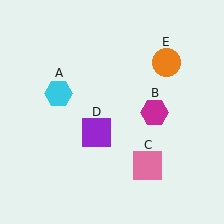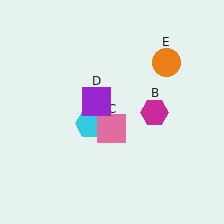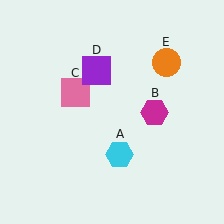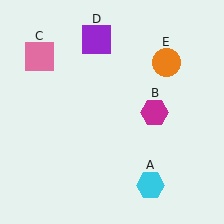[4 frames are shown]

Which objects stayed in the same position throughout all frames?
Magenta hexagon (object B) and orange circle (object E) remained stationary.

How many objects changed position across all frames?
3 objects changed position: cyan hexagon (object A), pink square (object C), purple square (object D).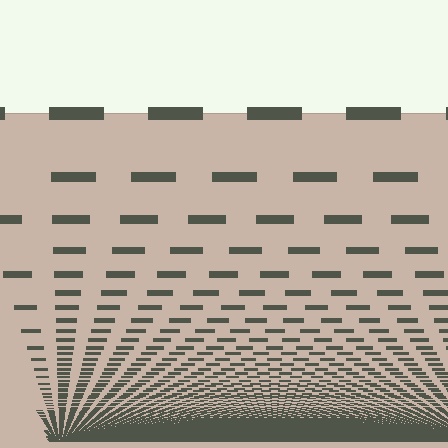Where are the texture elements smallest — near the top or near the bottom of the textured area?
Near the bottom.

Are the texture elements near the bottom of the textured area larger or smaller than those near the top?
Smaller. The gradient is inverted — elements near the bottom are smaller and denser.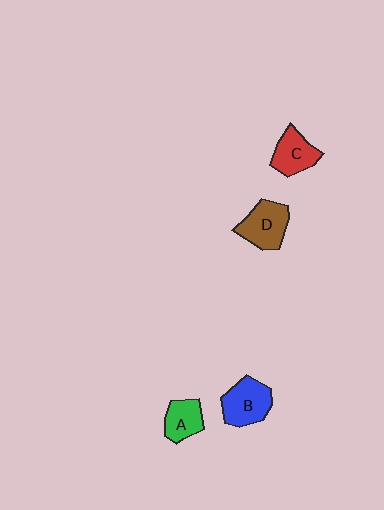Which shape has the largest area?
Shape B (blue).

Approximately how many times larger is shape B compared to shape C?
Approximately 1.2 times.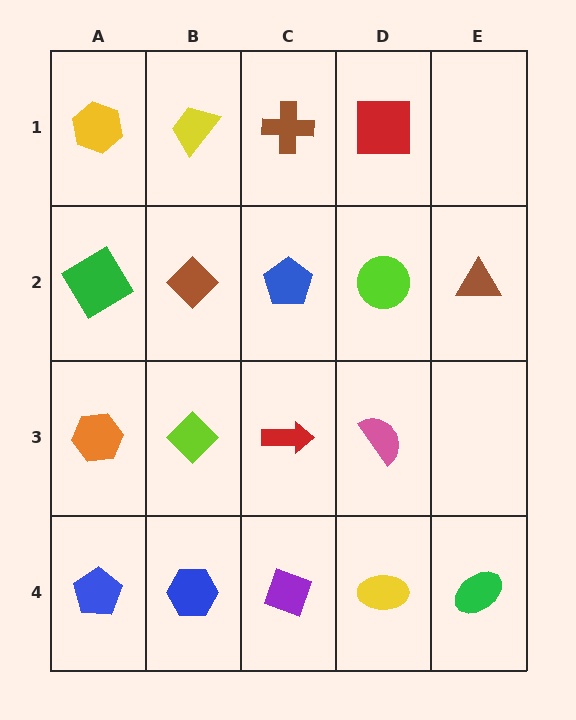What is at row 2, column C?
A blue pentagon.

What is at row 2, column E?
A brown triangle.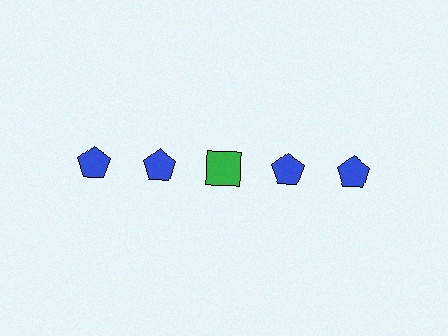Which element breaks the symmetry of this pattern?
The green square in the top row, center column breaks the symmetry. All other shapes are blue pentagons.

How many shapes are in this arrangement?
There are 5 shapes arranged in a grid pattern.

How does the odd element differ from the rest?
It differs in both color (green instead of blue) and shape (square instead of pentagon).